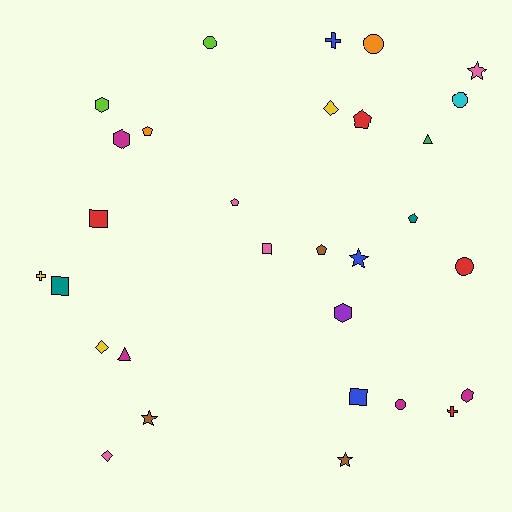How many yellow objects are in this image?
There are 3 yellow objects.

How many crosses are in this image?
There are 3 crosses.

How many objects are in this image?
There are 30 objects.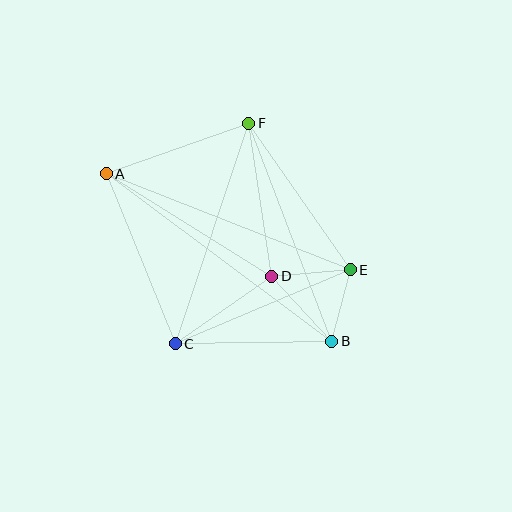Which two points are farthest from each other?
Points A and B are farthest from each other.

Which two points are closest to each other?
Points B and E are closest to each other.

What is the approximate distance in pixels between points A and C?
The distance between A and C is approximately 183 pixels.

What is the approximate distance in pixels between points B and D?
The distance between B and D is approximately 89 pixels.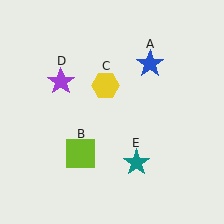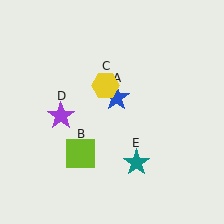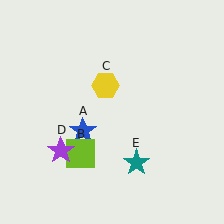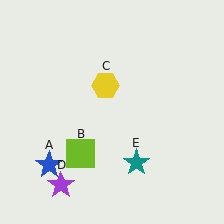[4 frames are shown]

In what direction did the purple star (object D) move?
The purple star (object D) moved down.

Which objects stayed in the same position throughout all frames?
Lime square (object B) and yellow hexagon (object C) and teal star (object E) remained stationary.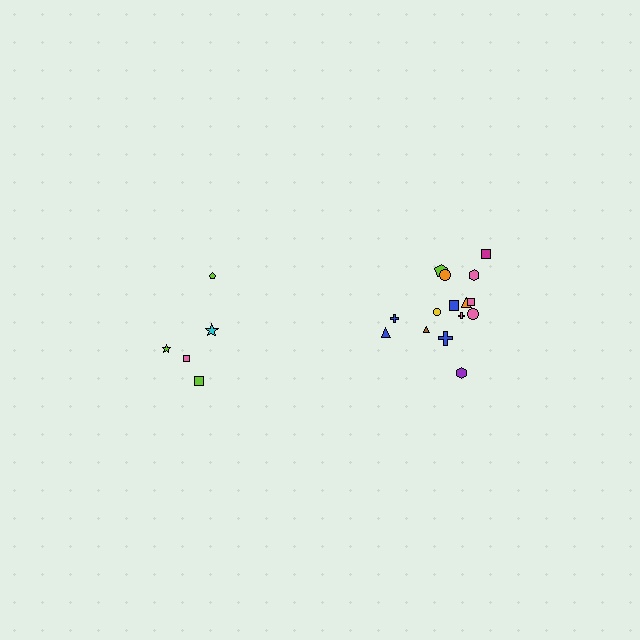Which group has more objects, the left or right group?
The right group.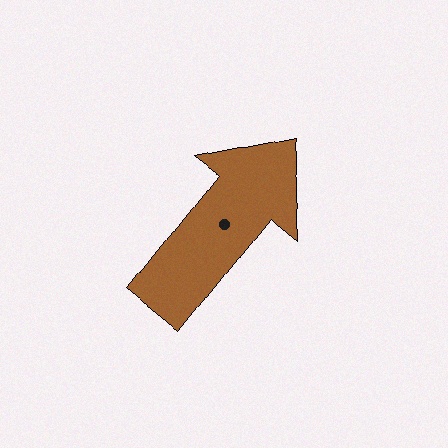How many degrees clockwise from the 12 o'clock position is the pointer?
Approximately 38 degrees.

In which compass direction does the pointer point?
Northeast.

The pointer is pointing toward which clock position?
Roughly 1 o'clock.